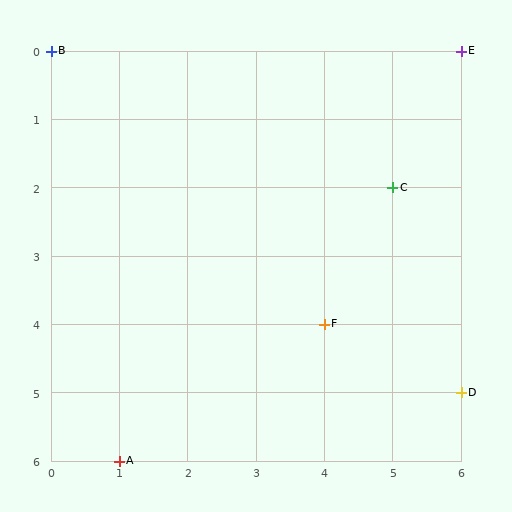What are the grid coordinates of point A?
Point A is at grid coordinates (1, 6).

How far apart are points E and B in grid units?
Points E and B are 6 columns apart.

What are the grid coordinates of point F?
Point F is at grid coordinates (4, 4).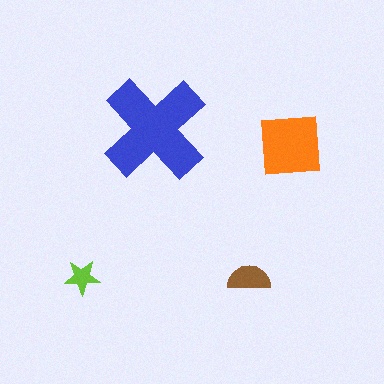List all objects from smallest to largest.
The lime star, the brown semicircle, the orange square, the blue cross.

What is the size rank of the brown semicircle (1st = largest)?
3rd.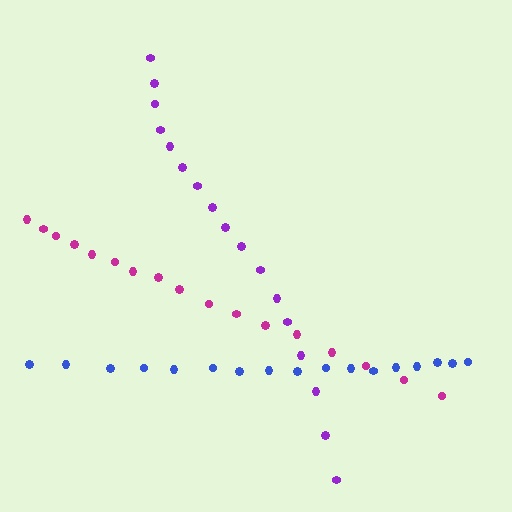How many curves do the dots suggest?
There are 3 distinct paths.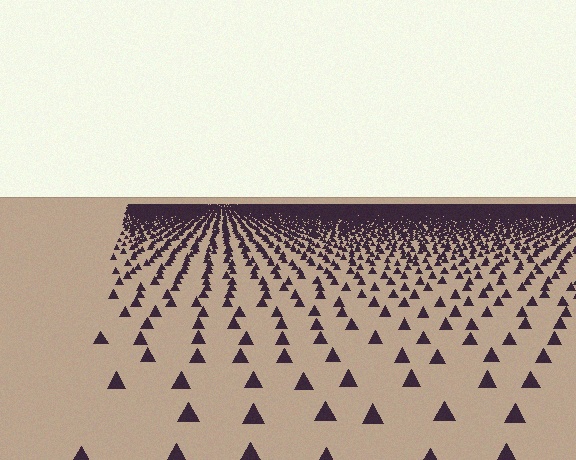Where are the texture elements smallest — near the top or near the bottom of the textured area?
Near the top.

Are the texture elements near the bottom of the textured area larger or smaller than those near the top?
Larger. Near the bottom, elements are closer to the viewer and appear at a bigger on-screen size.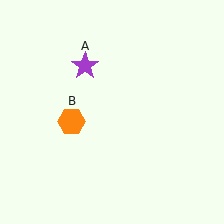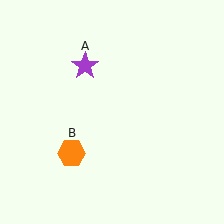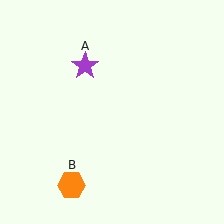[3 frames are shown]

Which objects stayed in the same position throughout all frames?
Purple star (object A) remained stationary.